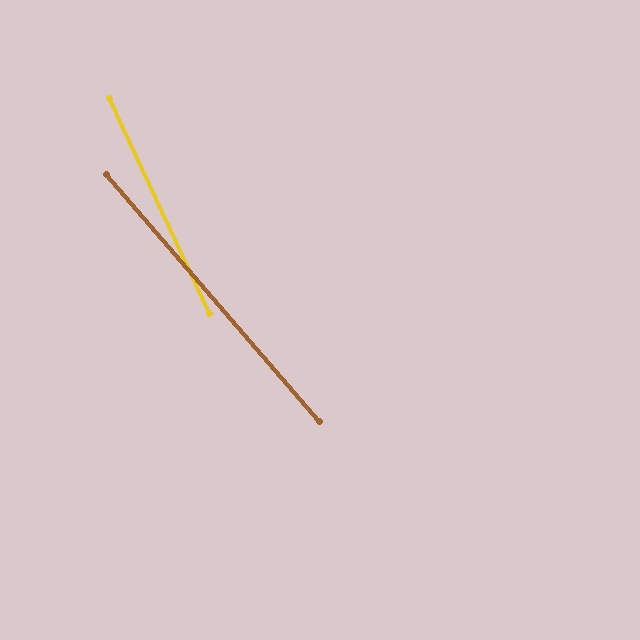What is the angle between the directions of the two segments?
Approximately 16 degrees.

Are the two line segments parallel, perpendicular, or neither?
Neither parallel nor perpendicular — they differ by about 16°.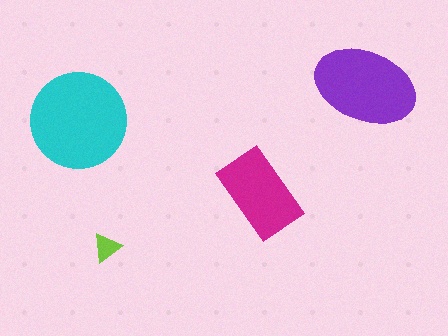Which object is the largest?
The cyan circle.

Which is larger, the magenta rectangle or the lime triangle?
The magenta rectangle.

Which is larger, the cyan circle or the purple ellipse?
The cyan circle.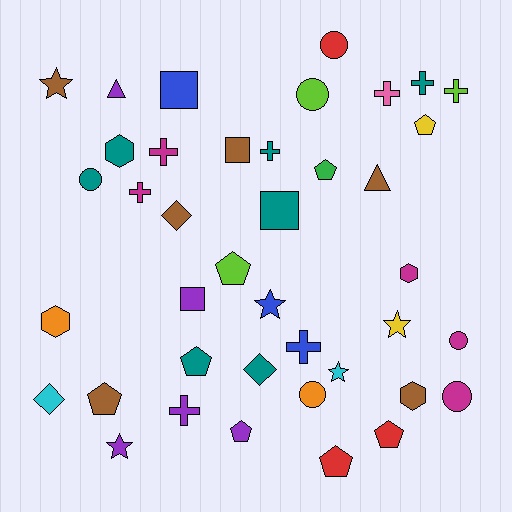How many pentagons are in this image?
There are 8 pentagons.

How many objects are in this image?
There are 40 objects.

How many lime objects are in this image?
There are 3 lime objects.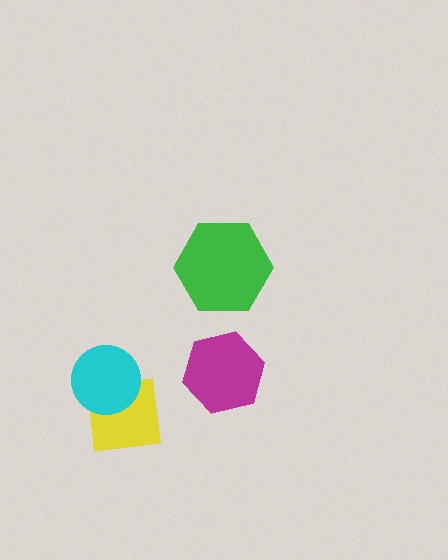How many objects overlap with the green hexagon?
0 objects overlap with the green hexagon.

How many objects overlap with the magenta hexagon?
0 objects overlap with the magenta hexagon.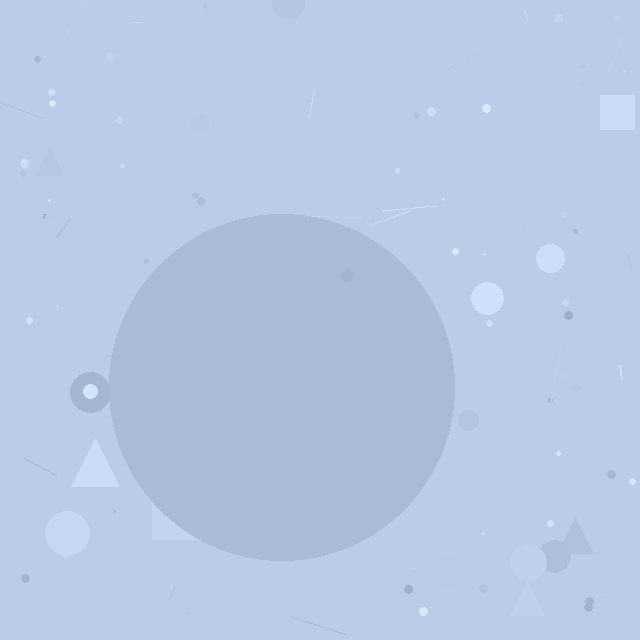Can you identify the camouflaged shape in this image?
The camouflaged shape is a circle.